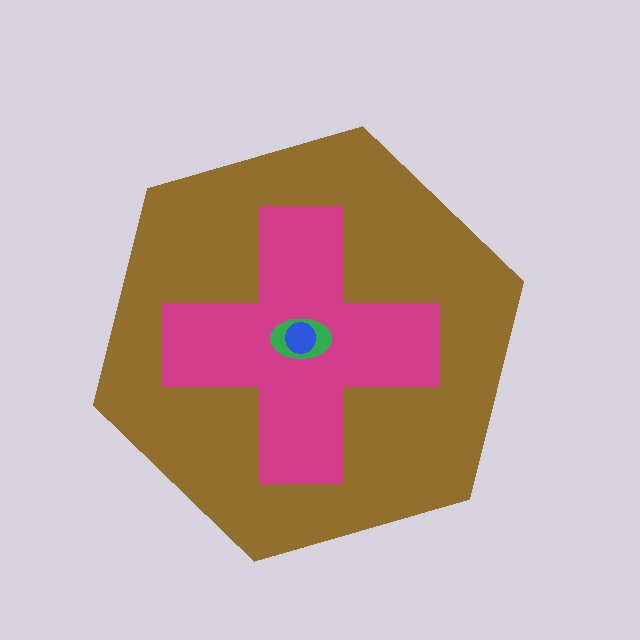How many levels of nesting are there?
4.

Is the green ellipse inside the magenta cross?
Yes.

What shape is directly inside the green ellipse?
The blue circle.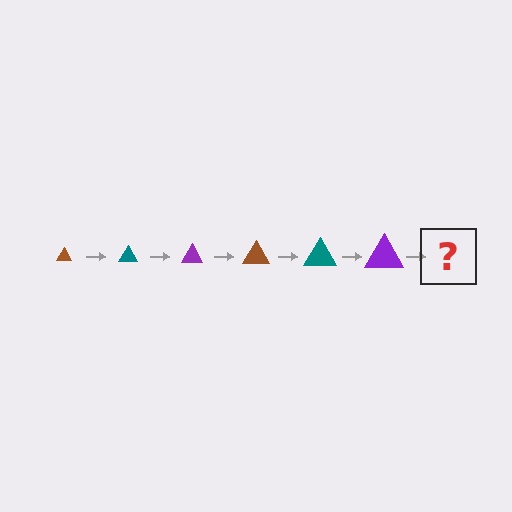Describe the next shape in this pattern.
It should be a brown triangle, larger than the previous one.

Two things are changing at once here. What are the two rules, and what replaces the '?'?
The two rules are that the triangle grows larger each step and the color cycles through brown, teal, and purple. The '?' should be a brown triangle, larger than the previous one.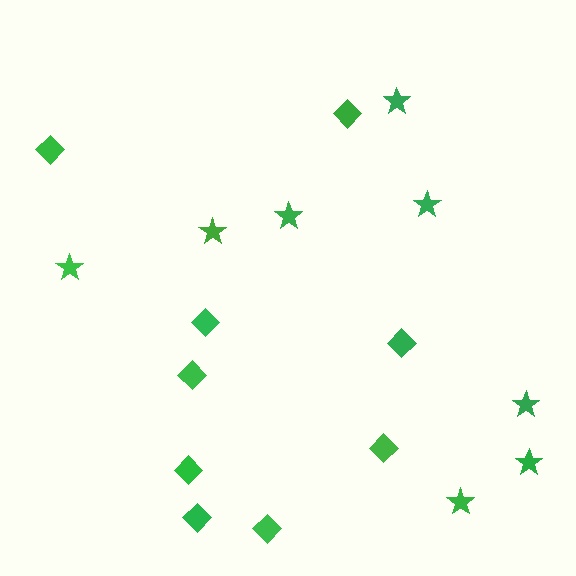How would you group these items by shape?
There are 2 groups: one group of diamonds (9) and one group of stars (8).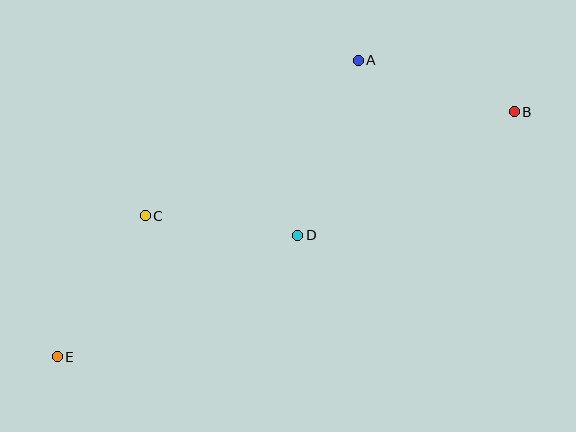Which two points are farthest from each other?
Points B and E are farthest from each other.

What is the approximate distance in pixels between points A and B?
The distance between A and B is approximately 164 pixels.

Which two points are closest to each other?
Points C and D are closest to each other.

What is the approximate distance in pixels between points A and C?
The distance between A and C is approximately 264 pixels.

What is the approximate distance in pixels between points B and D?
The distance between B and D is approximately 249 pixels.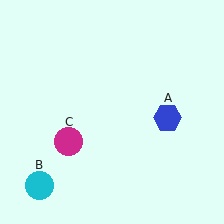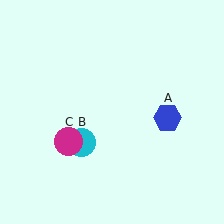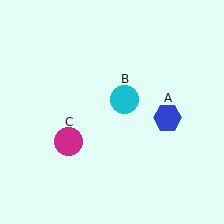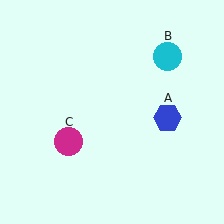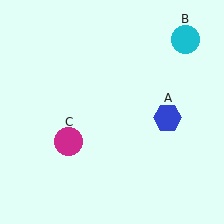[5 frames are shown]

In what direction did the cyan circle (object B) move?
The cyan circle (object B) moved up and to the right.